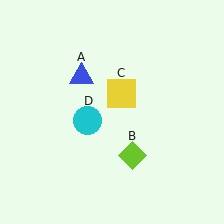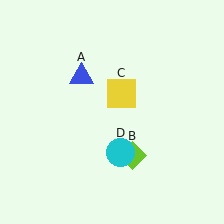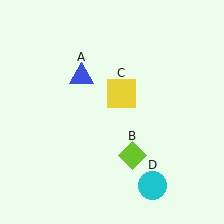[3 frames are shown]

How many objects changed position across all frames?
1 object changed position: cyan circle (object D).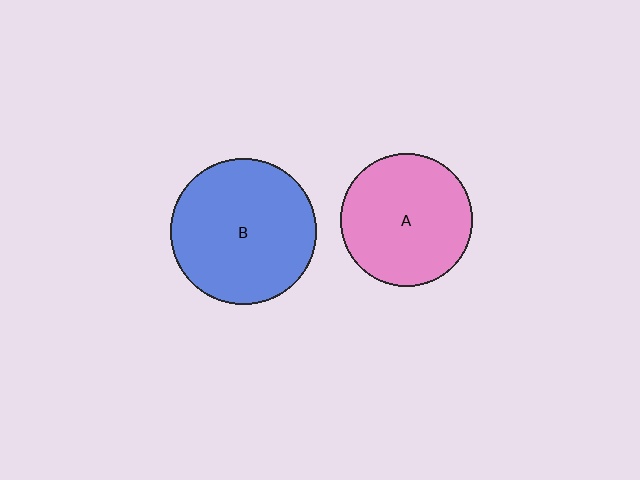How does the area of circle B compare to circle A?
Approximately 1.2 times.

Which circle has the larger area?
Circle B (blue).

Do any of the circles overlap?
No, none of the circles overlap.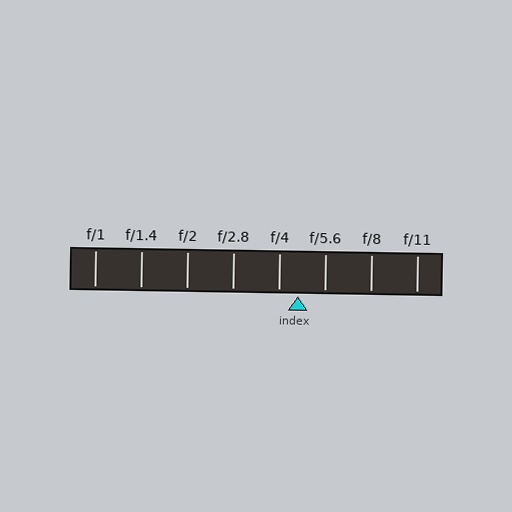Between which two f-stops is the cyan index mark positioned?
The index mark is between f/4 and f/5.6.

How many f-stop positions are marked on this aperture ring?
There are 8 f-stop positions marked.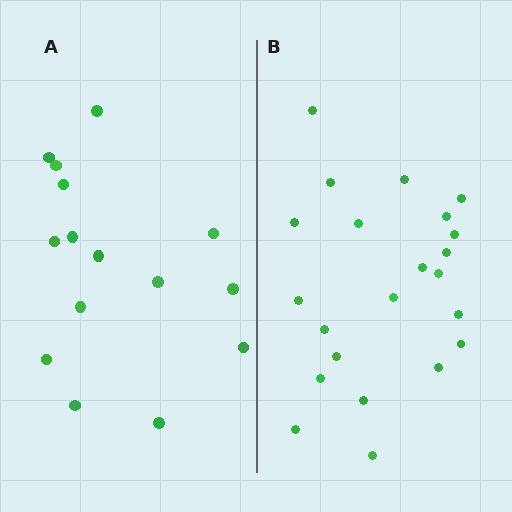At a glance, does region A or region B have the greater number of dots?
Region B (the right region) has more dots.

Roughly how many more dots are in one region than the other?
Region B has roughly 8 or so more dots than region A.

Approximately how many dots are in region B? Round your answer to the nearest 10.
About 20 dots. (The exact count is 22, which rounds to 20.)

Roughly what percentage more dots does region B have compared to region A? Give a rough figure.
About 45% more.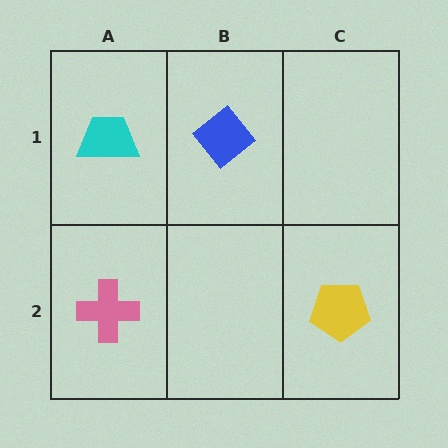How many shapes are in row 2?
2 shapes.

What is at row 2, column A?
A pink cross.